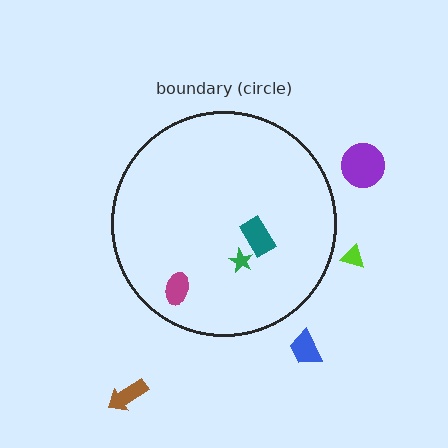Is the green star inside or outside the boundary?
Inside.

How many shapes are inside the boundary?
3 inside, 4 outside.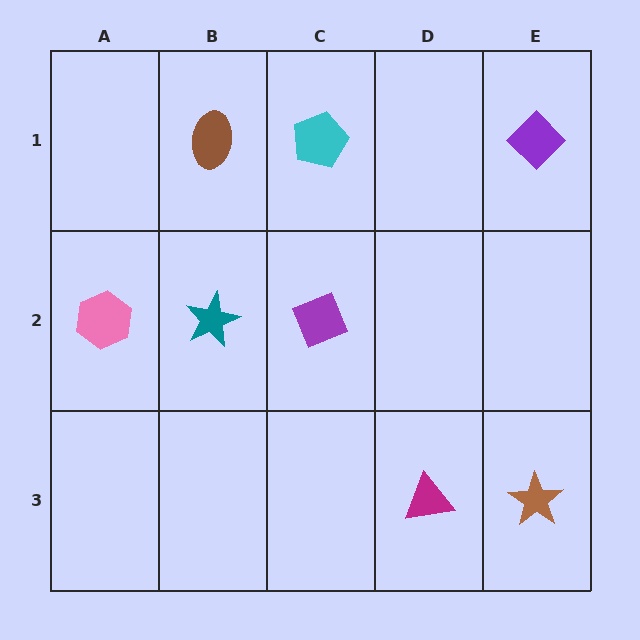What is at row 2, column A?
A pink hexagon.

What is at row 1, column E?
A purple diamond.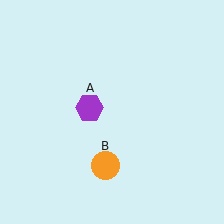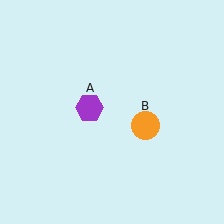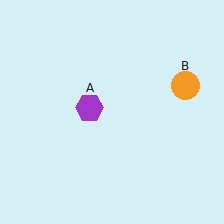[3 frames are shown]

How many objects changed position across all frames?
1 object changed position: orange circle (object B).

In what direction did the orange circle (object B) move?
The orange circle (object B) moved up and to the right.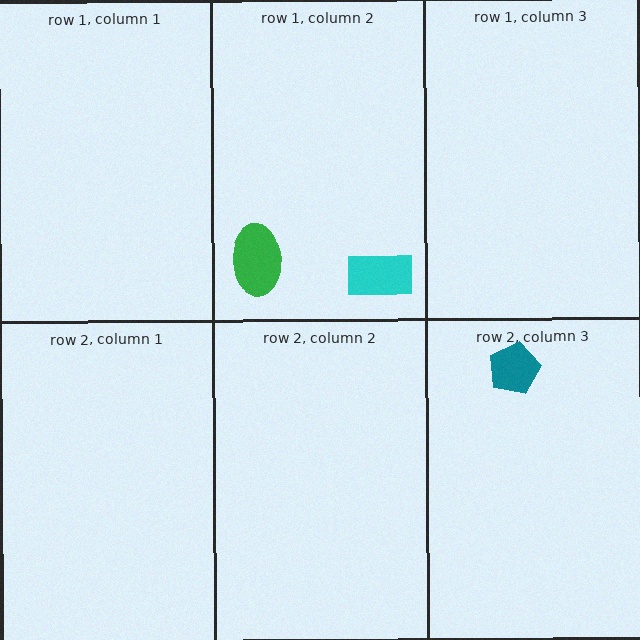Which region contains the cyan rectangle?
The row 1, column 2 region.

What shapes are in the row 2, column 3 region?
The teal pentagon.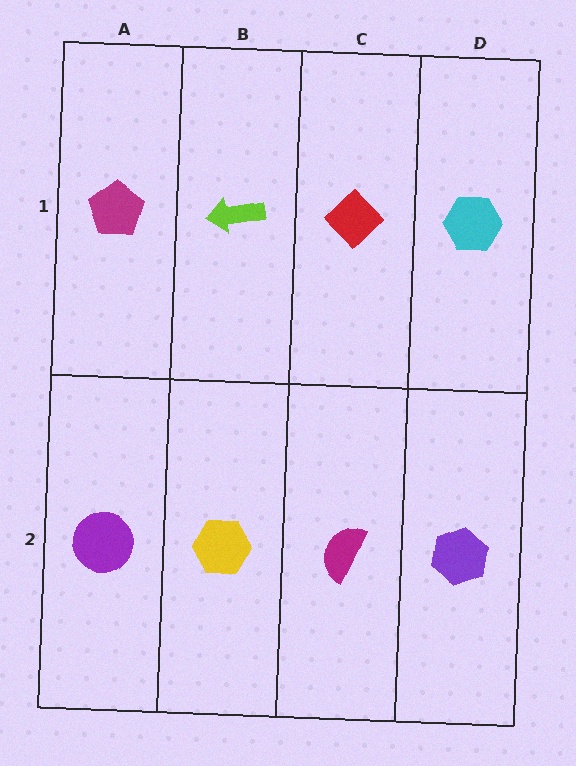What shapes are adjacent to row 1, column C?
A magenta semicircle (row 2, column C), a lime arrow (row 1, column B), a cyan hexagon (row 1, column D).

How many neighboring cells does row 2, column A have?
2.